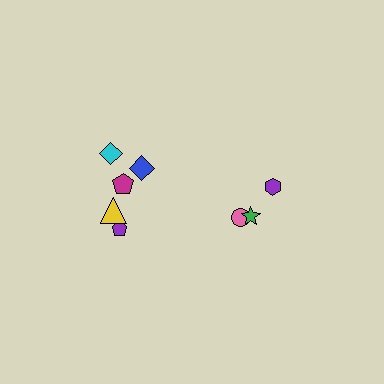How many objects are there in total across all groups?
There are 8 objects.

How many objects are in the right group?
There are 3 objects.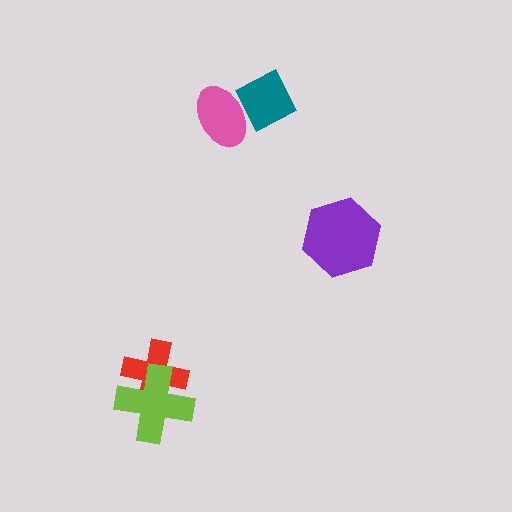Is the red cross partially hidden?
Yes, it is partially covered by another shape.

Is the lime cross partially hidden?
No, no other shape covers it.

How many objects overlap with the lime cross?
1 object overlaps with the lime cross.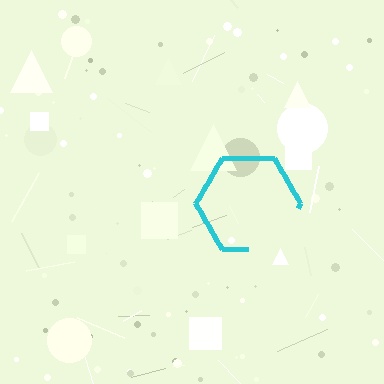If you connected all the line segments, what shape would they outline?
They would outline a hexagon.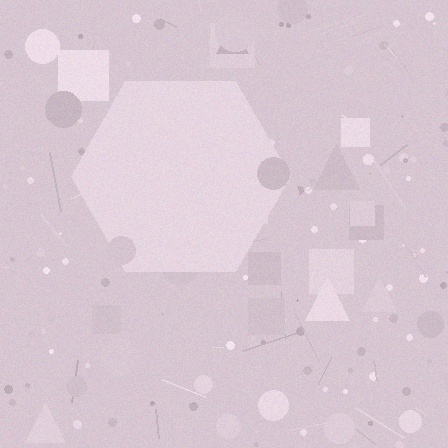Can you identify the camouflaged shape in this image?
The camouflaged shape is a hexagon.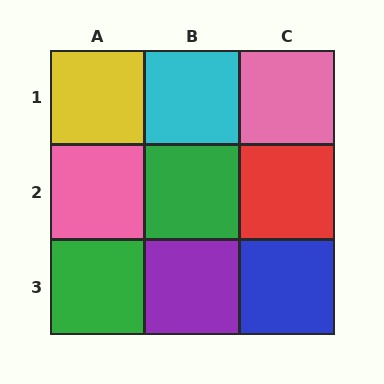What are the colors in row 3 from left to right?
Green, purple, blue.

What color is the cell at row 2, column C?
Red.